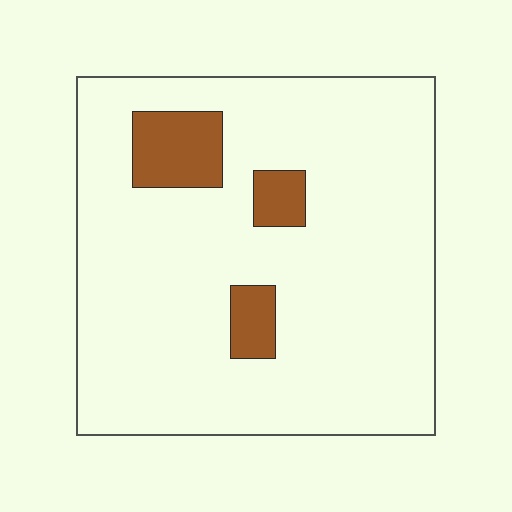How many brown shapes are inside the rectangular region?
3.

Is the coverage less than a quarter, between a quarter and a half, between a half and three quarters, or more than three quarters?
Less than a quarter.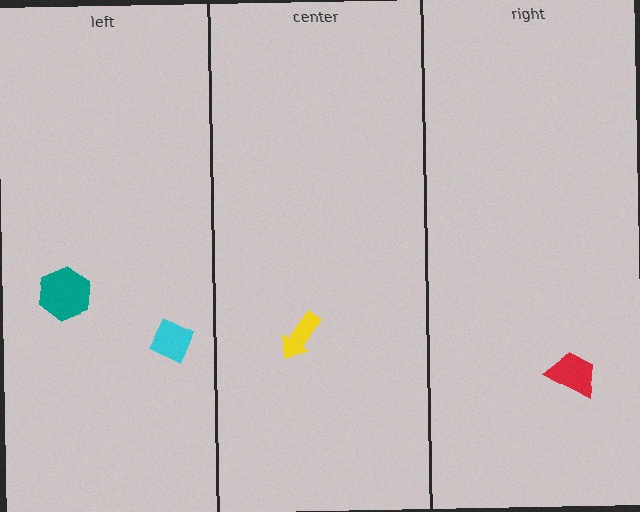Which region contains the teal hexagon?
The left region.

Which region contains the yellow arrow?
The center region.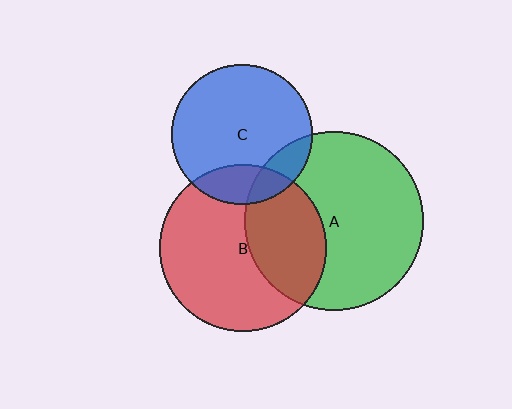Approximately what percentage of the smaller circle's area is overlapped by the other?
Approximately 20%.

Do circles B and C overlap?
Yes.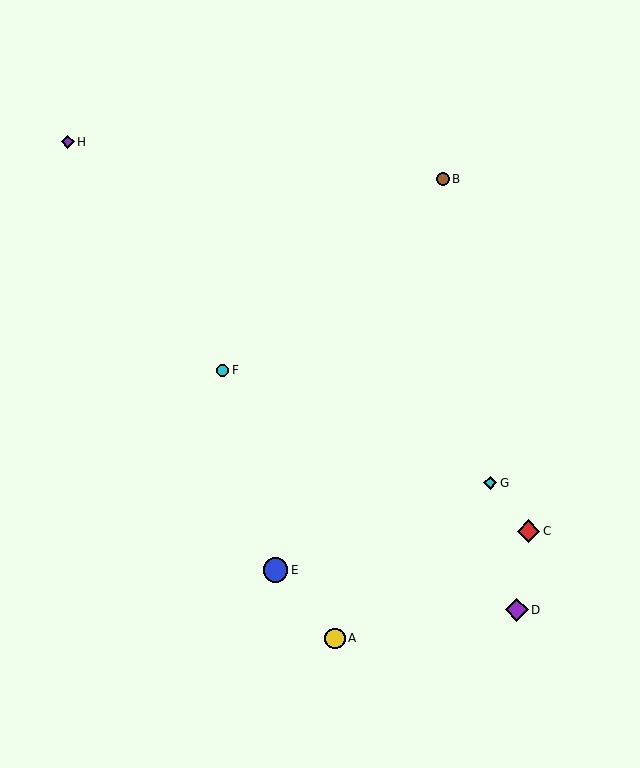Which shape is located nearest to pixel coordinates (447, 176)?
The brown circle (labeled B) at (443, 179) is nearest to that location.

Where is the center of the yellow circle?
The center of the yellow circle is at (335, 638).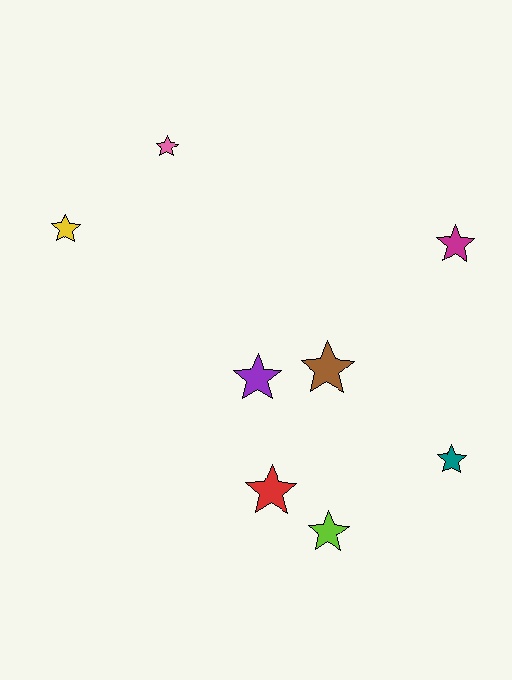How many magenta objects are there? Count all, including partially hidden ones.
There is 1 magenta object.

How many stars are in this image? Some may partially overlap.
There are 8 stars.